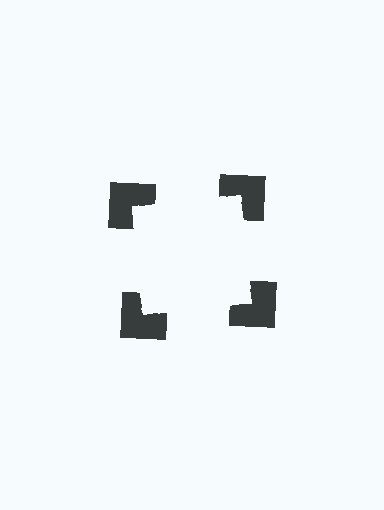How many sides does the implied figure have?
4 sides.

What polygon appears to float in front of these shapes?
An illusory square — its edges are inferred from the aligned wedge cuts in the notched squares, not physically drawn.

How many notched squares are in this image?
There are 4 — one at each vertex of the illusory square.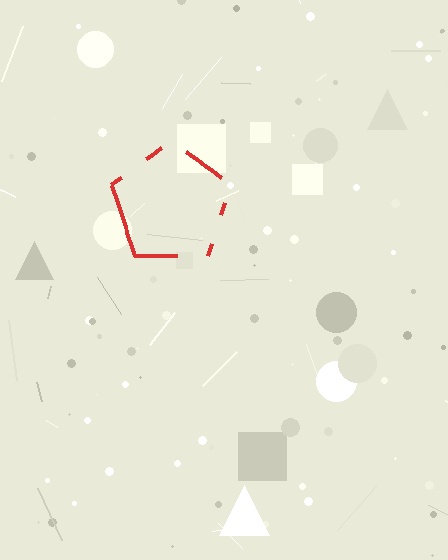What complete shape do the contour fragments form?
The contour fragments form a pentagon.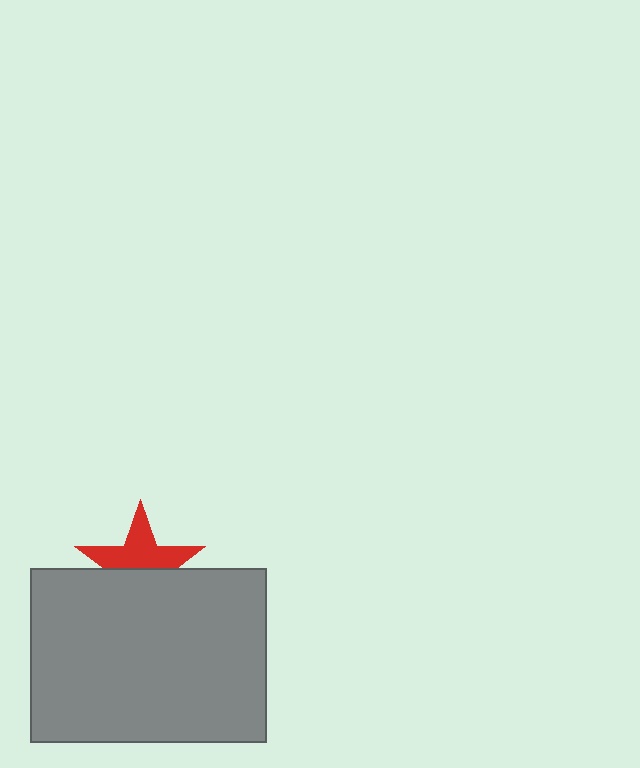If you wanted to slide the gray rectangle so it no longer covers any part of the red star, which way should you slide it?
Slide it down — that is the most direct way to separate the two shapes.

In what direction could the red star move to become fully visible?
The red star could move up. That would shift it out from behind the gray rectangle entirely.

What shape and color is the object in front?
The object in front is a gray rectangle.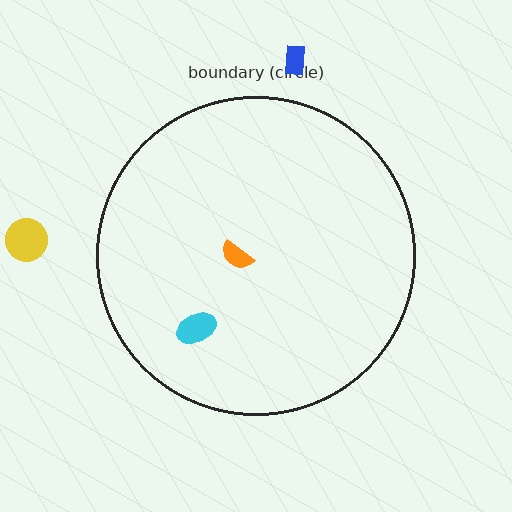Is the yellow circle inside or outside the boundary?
Outside.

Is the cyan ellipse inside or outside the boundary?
Inside.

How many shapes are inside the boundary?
2 inside, 2 outside.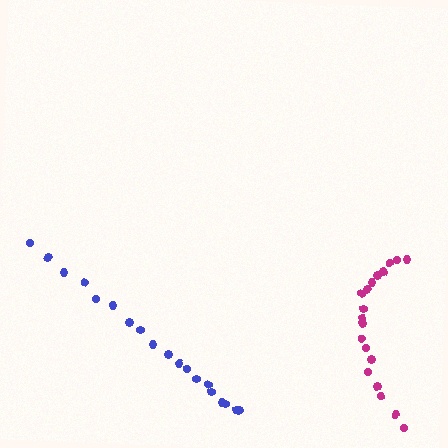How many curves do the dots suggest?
There are 2 distinct paths.